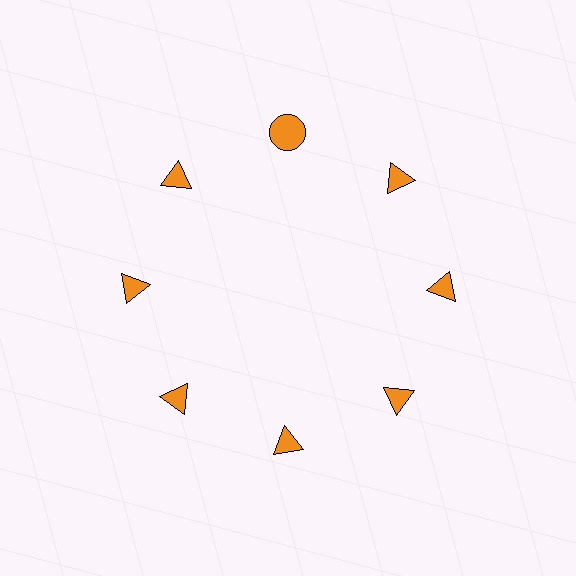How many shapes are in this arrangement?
There are 8 shapes arranged in a ring pattern.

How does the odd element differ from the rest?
It has a different shape: circle instead of triangle.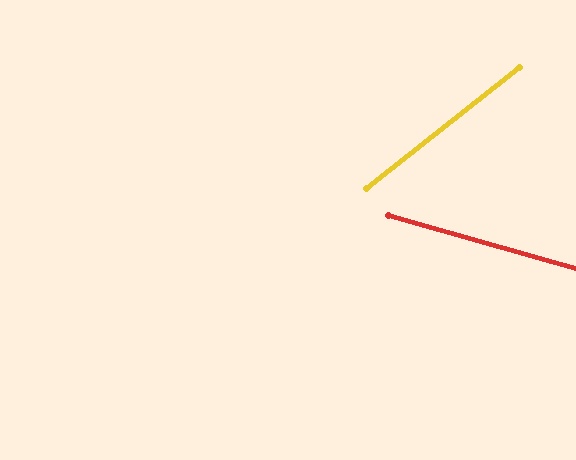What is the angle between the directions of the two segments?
Approximately 54 degrees.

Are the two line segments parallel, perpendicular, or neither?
Neither parallel nor perpendicular — they differ by about 54°.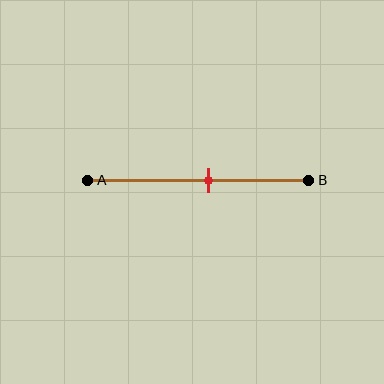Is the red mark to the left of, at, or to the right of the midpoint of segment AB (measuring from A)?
The red mark is to the right of the midpoint of segment AB.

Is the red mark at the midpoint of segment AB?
No, the mark is at about 55% from A, not at the 50% midpoint.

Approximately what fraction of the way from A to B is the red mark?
The red mark is approximately 55% of the way from A to B.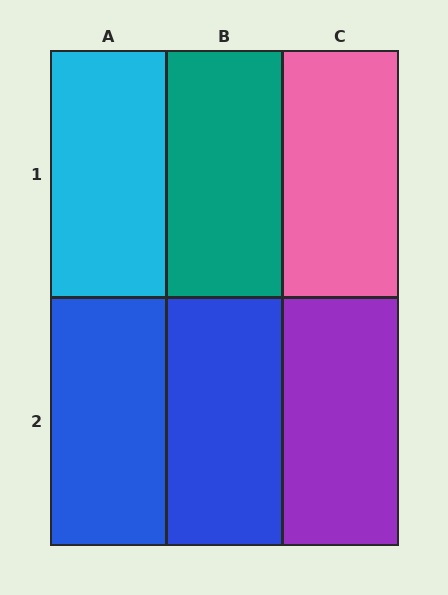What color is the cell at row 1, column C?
Pink.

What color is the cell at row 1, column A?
Cyan.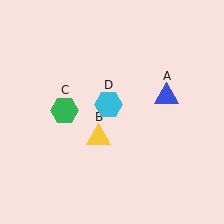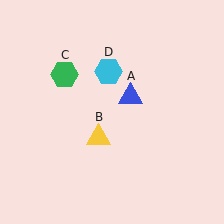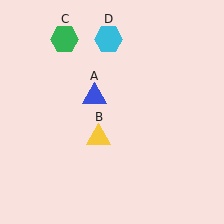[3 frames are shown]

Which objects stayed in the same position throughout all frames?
Yellow triangle (object B) remained stationary.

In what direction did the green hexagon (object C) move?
The green hexagon (object C) moved up.